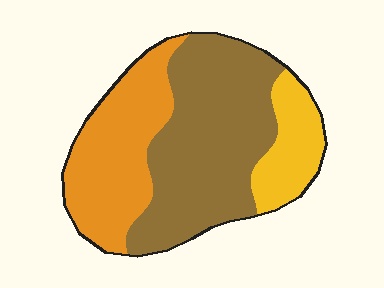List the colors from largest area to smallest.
From largest to smallest: brown, orange, yellow.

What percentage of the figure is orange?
Orange covers roughly 35% of the figure.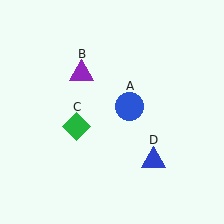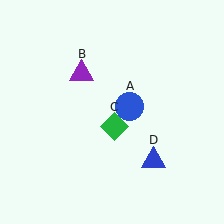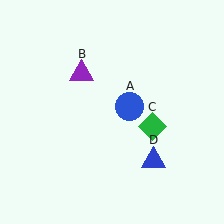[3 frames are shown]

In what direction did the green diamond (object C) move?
The green diamond (object C) moved right.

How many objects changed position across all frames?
1 object changed position: green diamond (object C).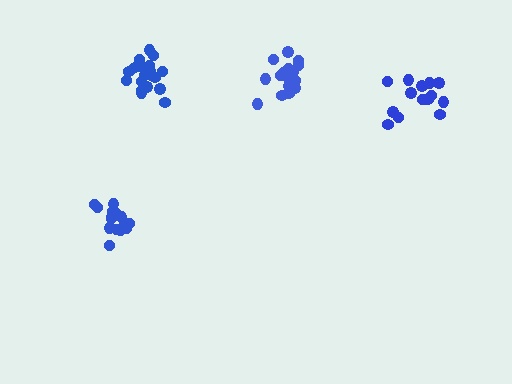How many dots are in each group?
Group 1: 16 dots, Group 2: 15 dots, Group 3: 19 dots, Group 4: 16 dots (66 total).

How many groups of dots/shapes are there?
There are 4 groups.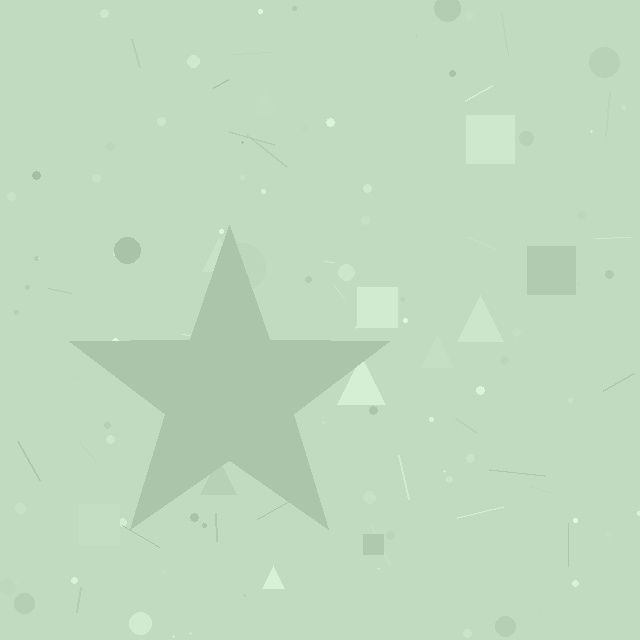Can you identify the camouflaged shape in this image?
The camouflaged shape is a star.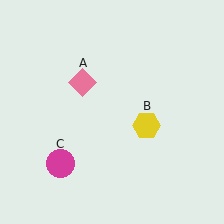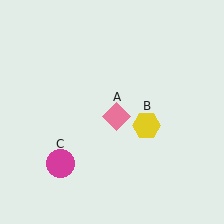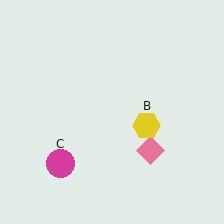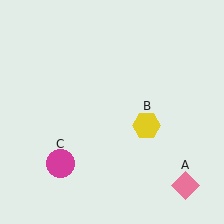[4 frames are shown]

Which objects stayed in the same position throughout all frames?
Yellow hexagon (object B) and magenta circle (object C) remained stationary.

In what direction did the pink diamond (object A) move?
The pink diamond (object A) moved down and to the right.